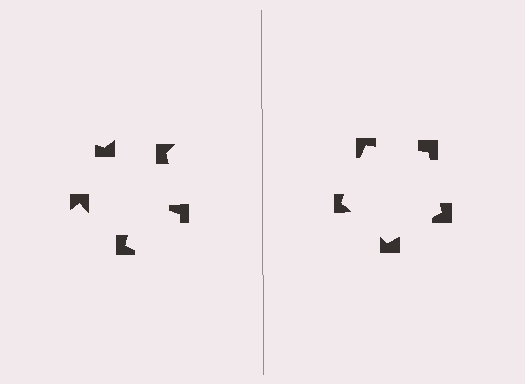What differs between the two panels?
The notched squares are positioned identically on both sides; only the wedge orientations differ. On the right they align to a pentagon; on the left they are misaligned.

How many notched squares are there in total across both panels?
10 — 5 on each side.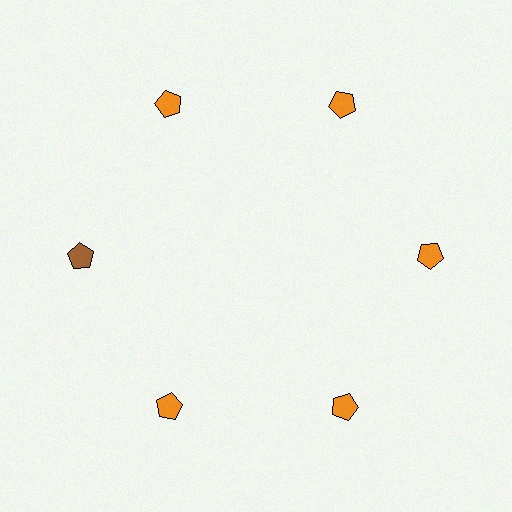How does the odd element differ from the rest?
It has a different color: brown instead of orange.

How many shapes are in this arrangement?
There are 6 shapes arranged in a ring pattern.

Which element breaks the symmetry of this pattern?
The brown pentagon at roughly the 9 o'clock position breaks the symmetry. All other shapes are orange pentagons.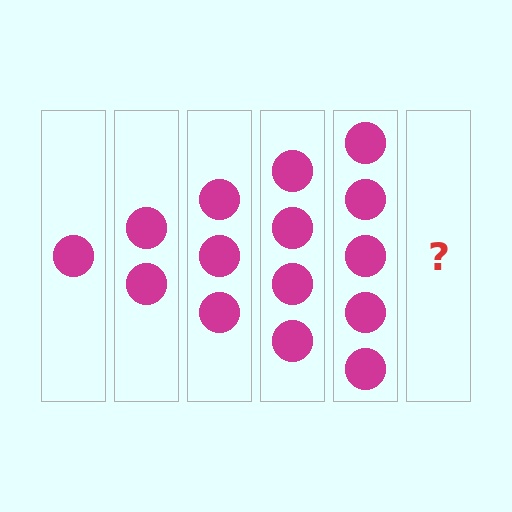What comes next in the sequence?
The next element should be 6 circles.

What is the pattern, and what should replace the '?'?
The pattern is that each step adds one more circle. The '?' should be 6 circles.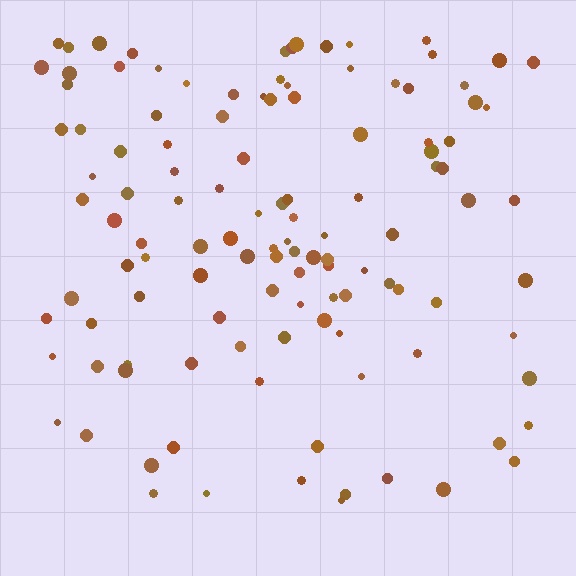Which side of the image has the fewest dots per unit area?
The bottom.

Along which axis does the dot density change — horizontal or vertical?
Vertical.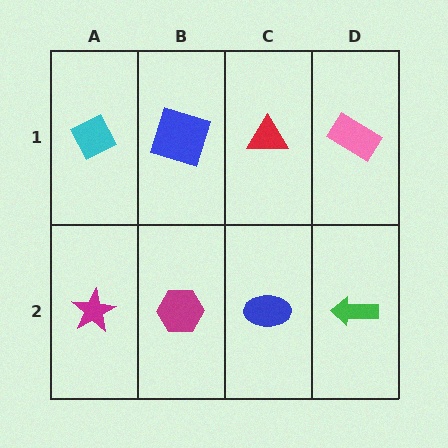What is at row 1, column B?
A blue square.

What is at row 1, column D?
A pink rectangle.